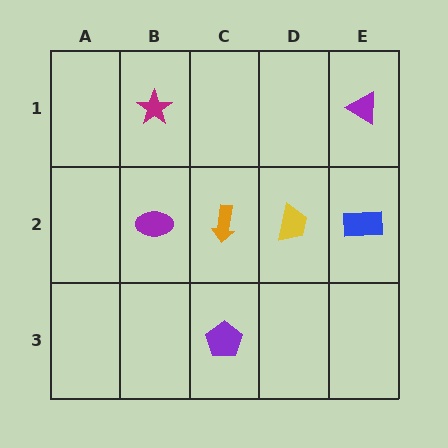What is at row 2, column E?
A blue rectangle.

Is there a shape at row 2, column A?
No, that cell is empty.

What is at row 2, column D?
A yellow trapezoid.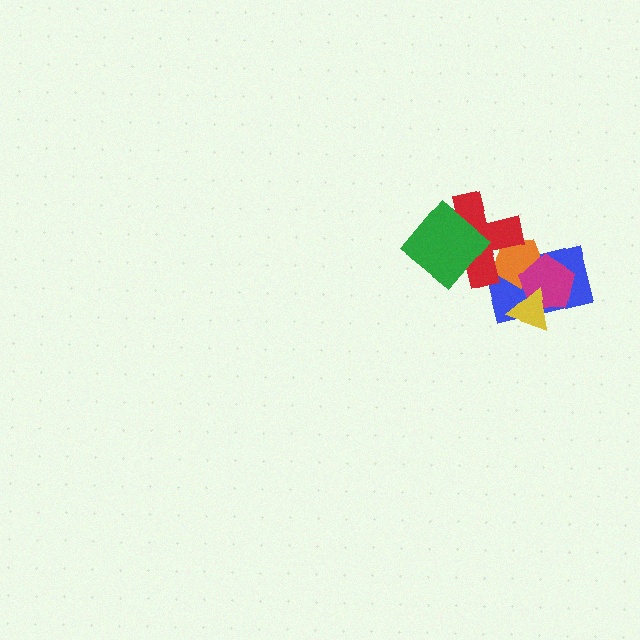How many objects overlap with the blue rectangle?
4 objects overlap with the blue rectangle.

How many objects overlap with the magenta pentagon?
3 objects overlap with the magenta pentagon.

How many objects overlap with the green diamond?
1 object overlaps with the green diamond.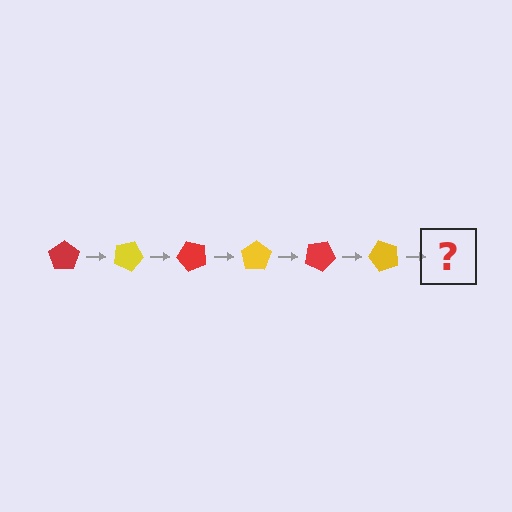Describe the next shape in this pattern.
It should be a red pentagon, rotated 150 degrees from the start.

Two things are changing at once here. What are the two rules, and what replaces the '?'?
The two rules are that it rotates 25 degrees each step and the color cycles through red and yellow. The '?' should be a red pentagon, rotated 150 degrees from the start.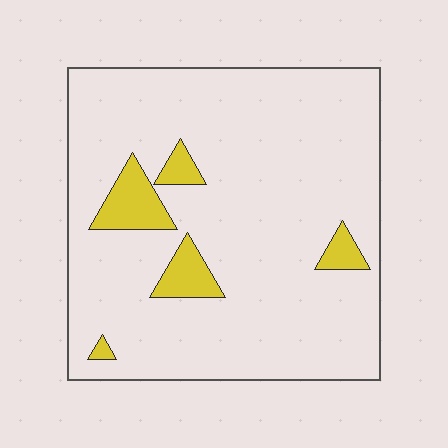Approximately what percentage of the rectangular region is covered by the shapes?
Approximately 10%.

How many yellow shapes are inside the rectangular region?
5.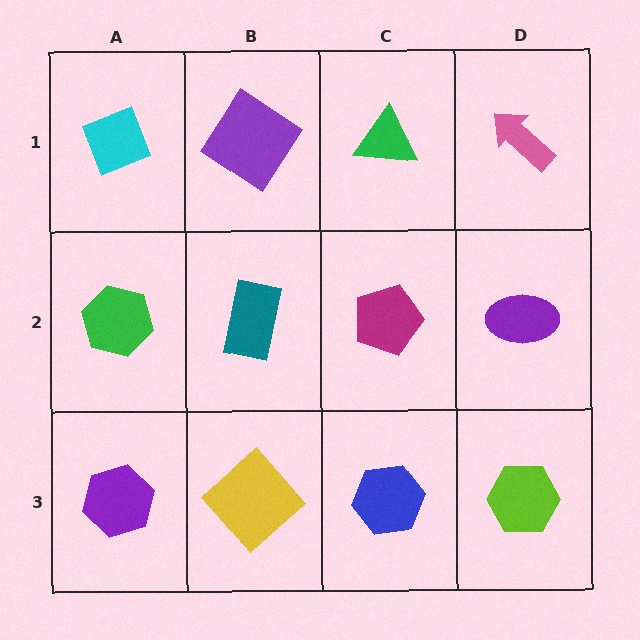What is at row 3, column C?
A blue hexagon.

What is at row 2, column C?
A magenta pentagon.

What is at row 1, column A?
A cyan diamond.